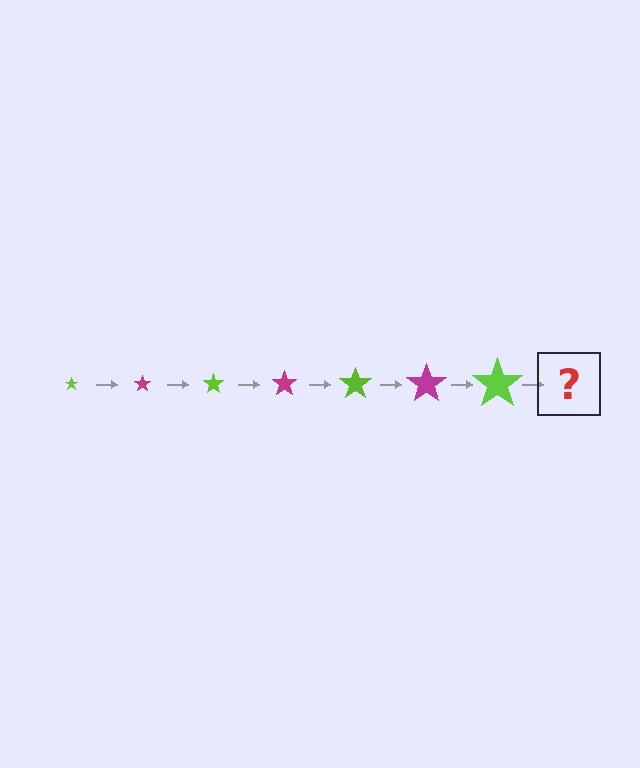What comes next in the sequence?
The next element should be a magenta star, larger than the previous one.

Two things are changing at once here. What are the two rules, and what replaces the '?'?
The two rules are that the star grows larger each step and the color cycles through lime and magenta. The '?' should be a magenta star, larger than the previous one.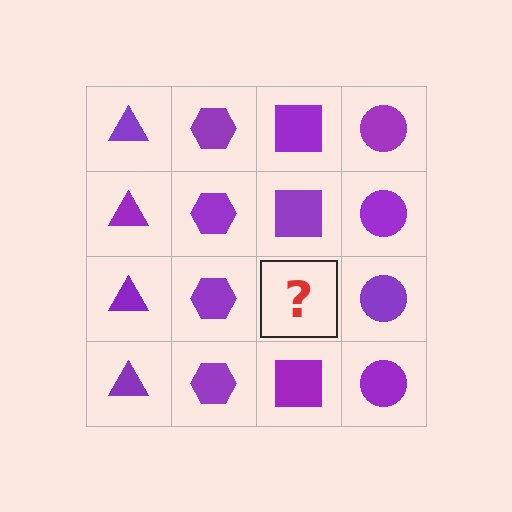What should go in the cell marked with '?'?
The missing cell should contain a purple square.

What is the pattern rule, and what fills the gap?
The rule is that each column has a consistent shape. The gap should be filled with a purple square.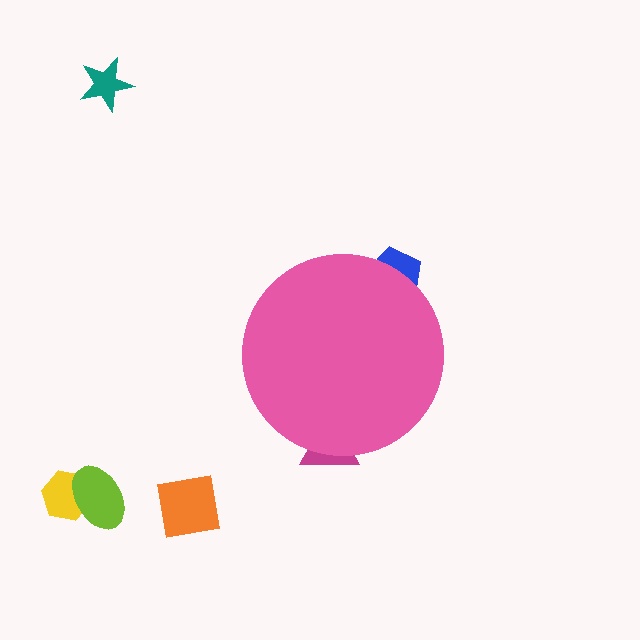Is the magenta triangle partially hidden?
Yes, the magenta triangle is partially hidden behind the pink circle.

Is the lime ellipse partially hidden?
No, the lime ellipse is fully visible.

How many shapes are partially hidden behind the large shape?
2 shapes are partially hidden.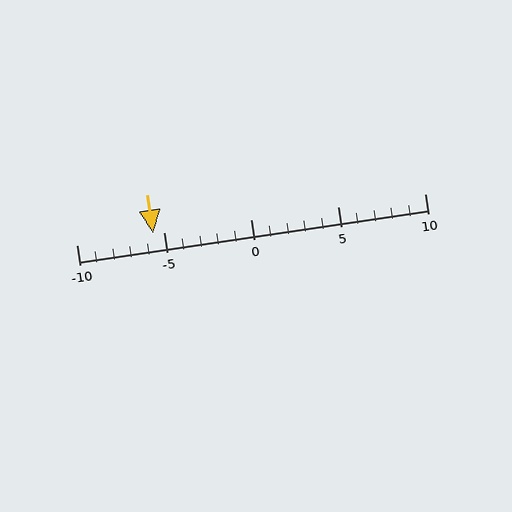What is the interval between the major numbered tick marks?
The major tick marks are spaced 5 units apart.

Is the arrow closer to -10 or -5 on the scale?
The arrow is closer to -5.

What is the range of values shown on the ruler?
The ruler shows values from -10 to 10.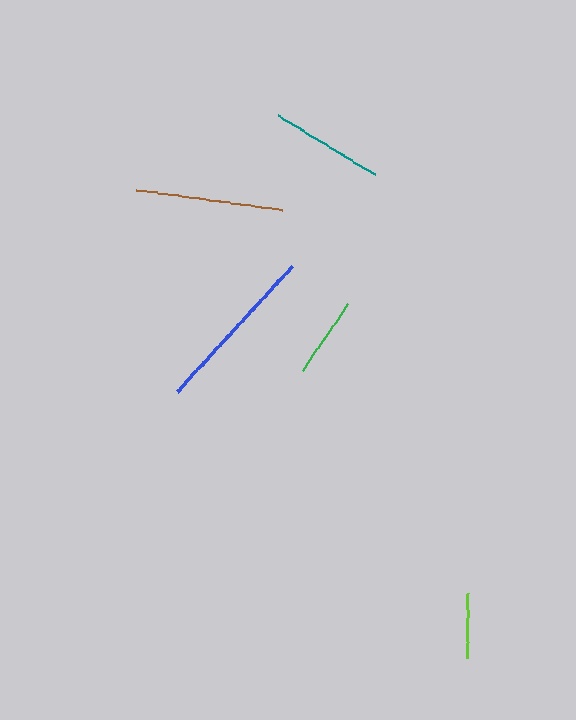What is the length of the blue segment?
The blue segment is approximately 170 pixels long.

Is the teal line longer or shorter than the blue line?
The blue line is longer than the teal line.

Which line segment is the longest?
The blue line is the longest at approximately 170 pixels.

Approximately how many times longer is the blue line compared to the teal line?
The blue line is approximately 1.5 times the length of the teal line.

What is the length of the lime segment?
The lime segment is approximately 65 pixels long.